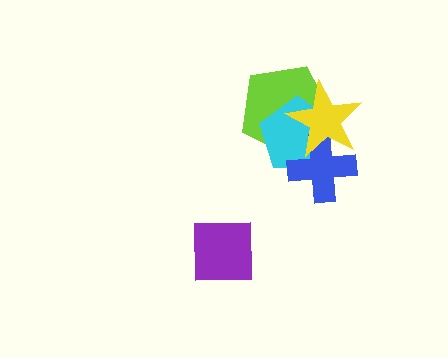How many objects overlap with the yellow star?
3 objects overlap with the yellow star.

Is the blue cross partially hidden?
Yes, it is partially covered by another shape.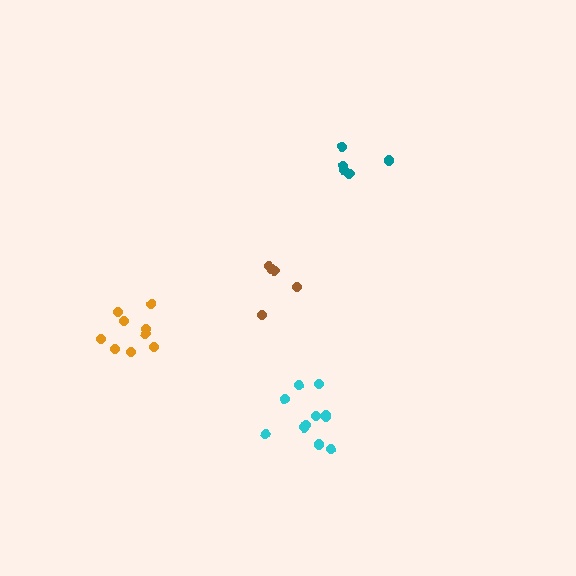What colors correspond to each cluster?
The clusters are colored: orange, cyan, brown, teal.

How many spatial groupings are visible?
There are 4 spatial groupings.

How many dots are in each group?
Group 1: 9 dots, Group 2: 11 dots, Group 3: 5 dots, Group 4: 5 dots (30 total).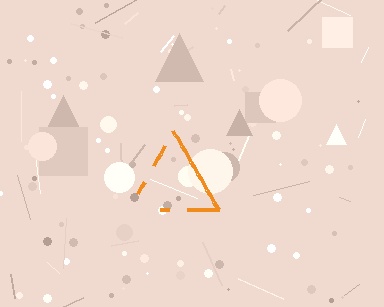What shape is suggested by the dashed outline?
The dashed outline suggests a triangle.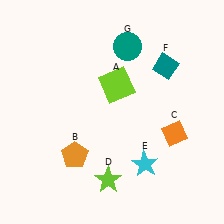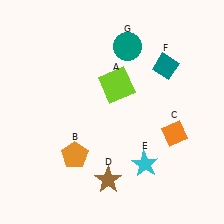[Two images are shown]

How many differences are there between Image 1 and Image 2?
There is 1 difference between the two images.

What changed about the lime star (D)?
In Image 1, D is lime. In Image 2, it changed to brown.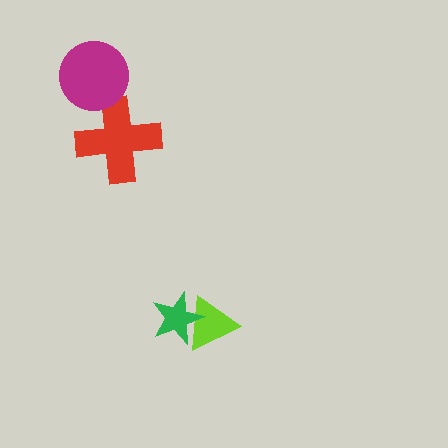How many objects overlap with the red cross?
1 object overlaps with the red cross.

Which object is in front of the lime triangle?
The green star is in front of the lime triangle.